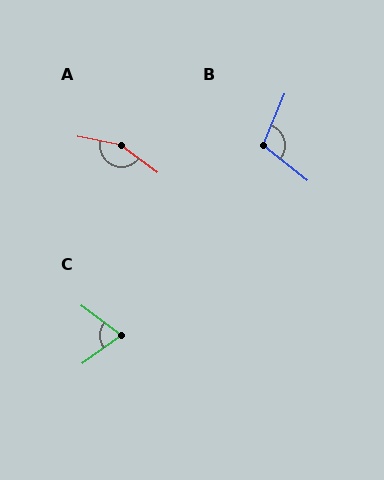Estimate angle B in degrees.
Approximately 106 degrees.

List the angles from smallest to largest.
C (73°), B (106°), A (155°).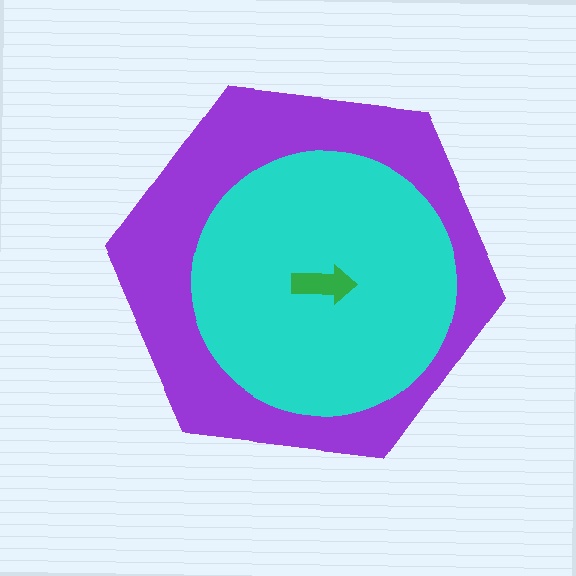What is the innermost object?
The green arrow.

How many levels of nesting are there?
3.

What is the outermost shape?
The purple hexagon.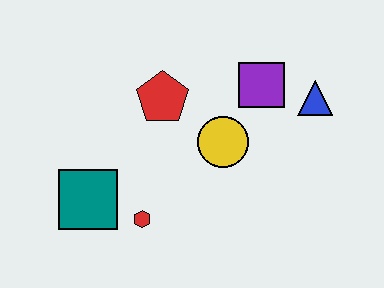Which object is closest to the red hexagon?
The teal square is closest to the red hexagon.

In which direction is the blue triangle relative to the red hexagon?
The blue triangle is to the right of the red hexagon.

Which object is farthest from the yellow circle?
The teal square is farthest from the yellow circle.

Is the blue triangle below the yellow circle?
No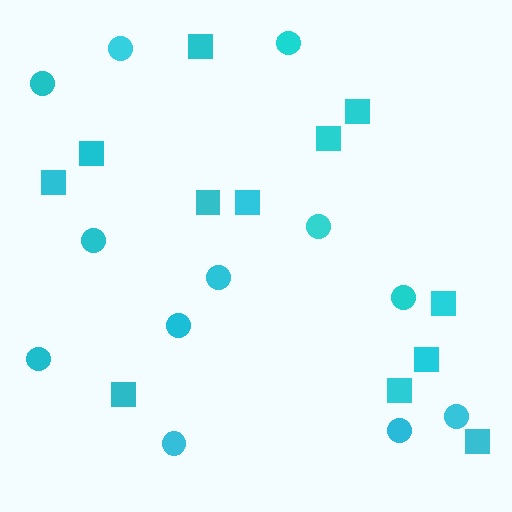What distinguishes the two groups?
There are 2 groups: one group of squares (12) and one group of circles (12).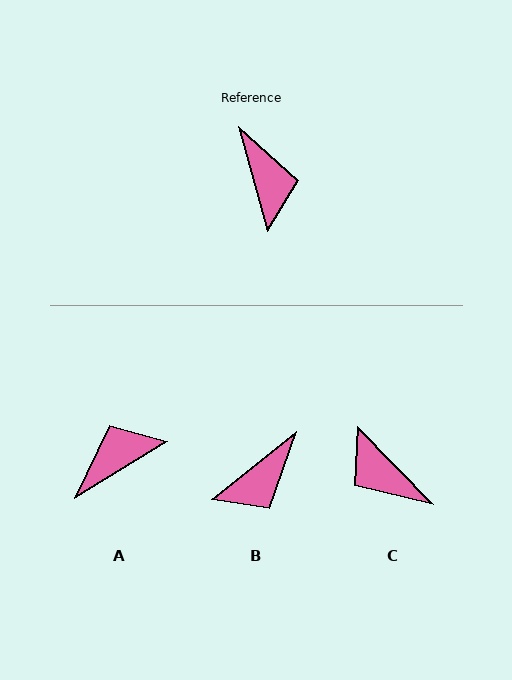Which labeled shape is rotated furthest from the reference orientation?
C, about 151 degrees away.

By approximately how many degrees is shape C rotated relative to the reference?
Approximately 151 degrees clockwise.